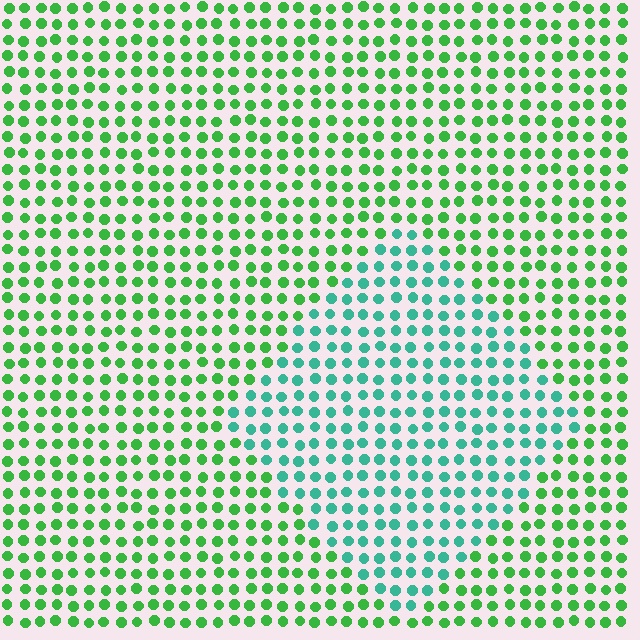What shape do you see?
I see a diamond.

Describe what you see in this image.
The image is filled with small green elements in a uniform arrangement. A diamond-shaped region is visible where the elements are tinted to a slightly different hue, forming a subtle color boundary.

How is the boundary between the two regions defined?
The boundary is defined purely by a slight shift in hue (about 42 degrees). Spacing, size, and orientation are identical on both sides.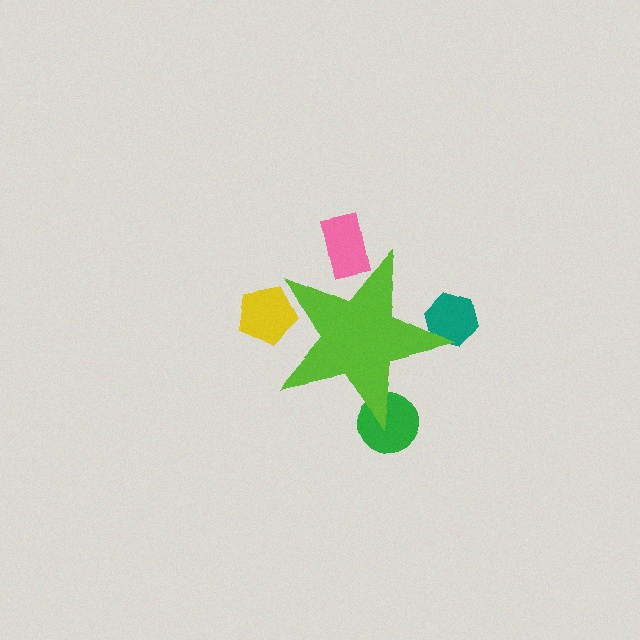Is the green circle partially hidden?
Yes, the green circle is partially hidden behind the lime star.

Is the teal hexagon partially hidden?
Yes, the teal hexagon is partially hidden behind the lime star.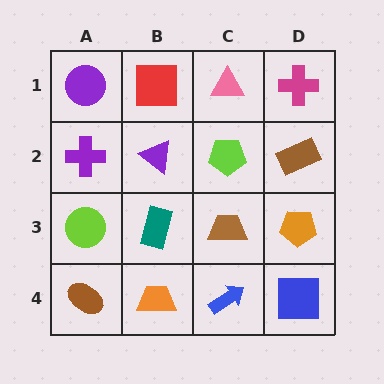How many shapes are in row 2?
4 shapes.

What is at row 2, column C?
A lime pentagon.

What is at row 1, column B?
A red square.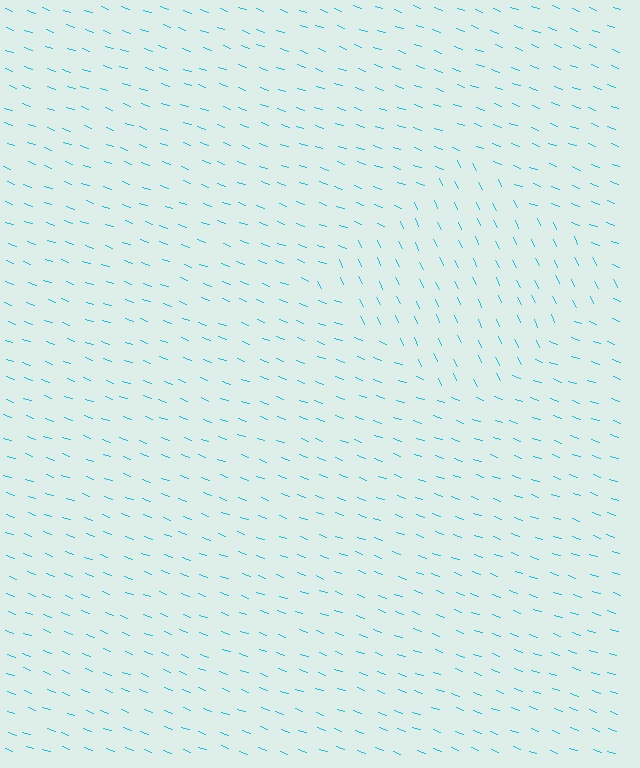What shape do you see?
I see a diamond.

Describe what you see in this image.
The image is filled with small cyan line segments. A diamond region in the image has lines oriented differently from the surrounding lines, creating a visible texture boundary.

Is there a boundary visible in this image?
Yes, there is a texture boundary formed by a change in line orientation.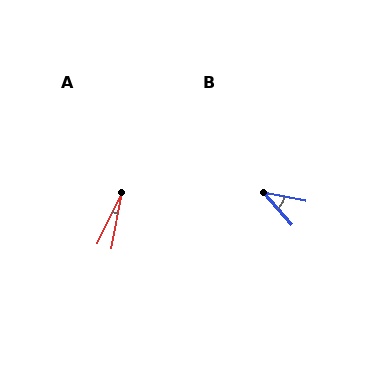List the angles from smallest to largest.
A (16°), B (37°).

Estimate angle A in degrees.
Approximately 16 degrees.